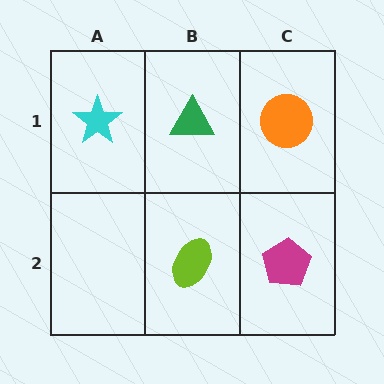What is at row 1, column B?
A green triangle.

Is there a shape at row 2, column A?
No, that cell is empty.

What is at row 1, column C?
An orange circle.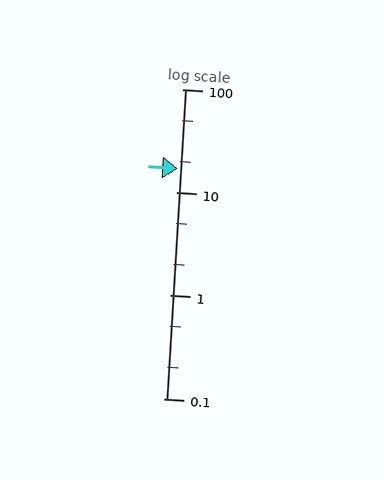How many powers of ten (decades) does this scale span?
The scale spans 3 decades, from 0.1 to 100.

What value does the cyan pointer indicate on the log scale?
The pointer indicates approximately 17.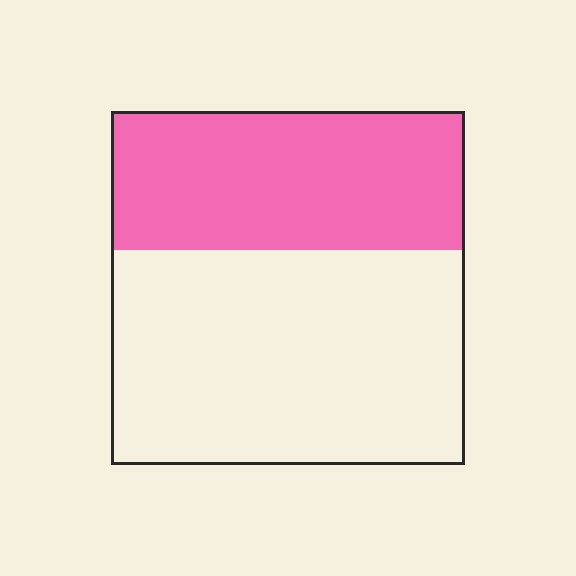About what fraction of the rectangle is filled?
About two fifths (2/5).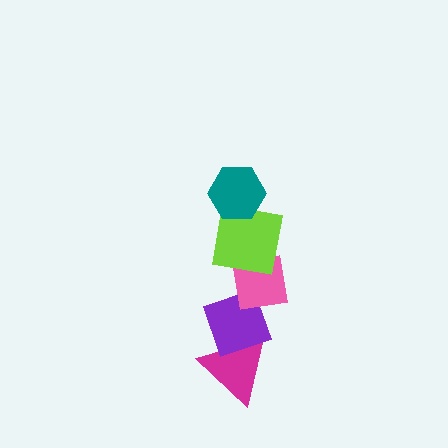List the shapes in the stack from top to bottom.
From top to bottom: the teal hexagon, the lime square, the pink square, the purple diamond, the magenta triangle.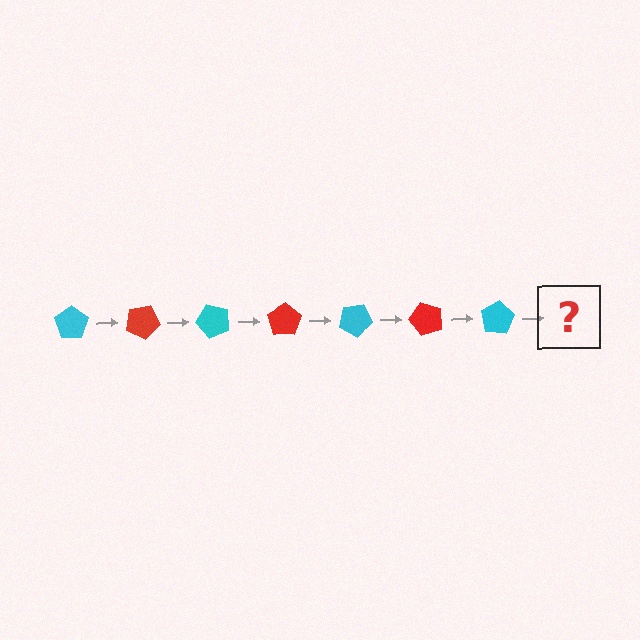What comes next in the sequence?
The next element should be a red pentagon, rotated 175 degrees from the start.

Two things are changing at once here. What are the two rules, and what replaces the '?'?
The two rules are that it rotates 25 degrees each step and the color cycles through cyan and red. The '?' should be a red pentagon, rotated 175 degrees from the start.